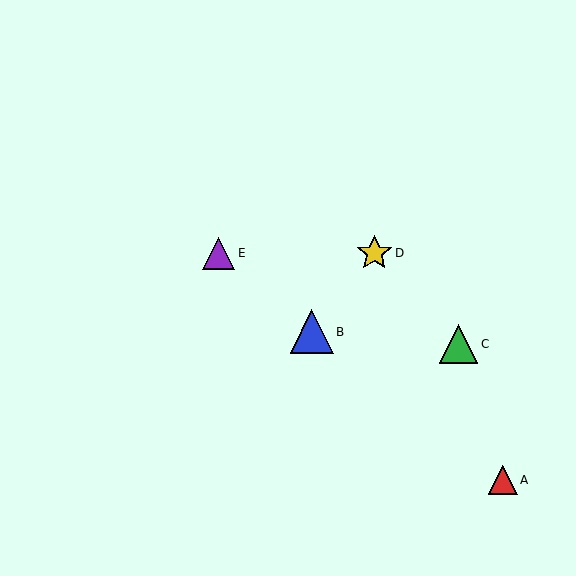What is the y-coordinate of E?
Object E is at y≈253.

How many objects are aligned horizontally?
2 objects (D, E) are aligned horizontally.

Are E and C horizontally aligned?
No, E is at y≈253 and C is at y≈344.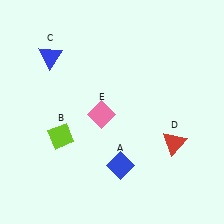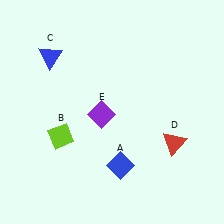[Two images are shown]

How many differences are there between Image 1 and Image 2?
There is 1 difference between the two images.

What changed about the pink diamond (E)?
In Image 1, E is pink. In Image 2, it changed to purple.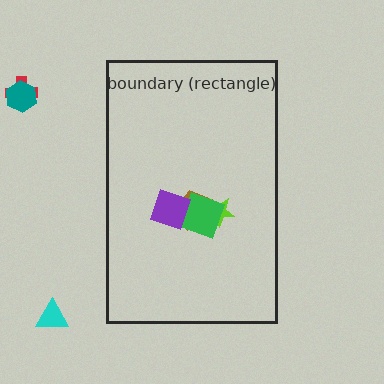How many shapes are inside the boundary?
4 inside, 3 outside.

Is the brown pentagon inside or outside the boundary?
Inside.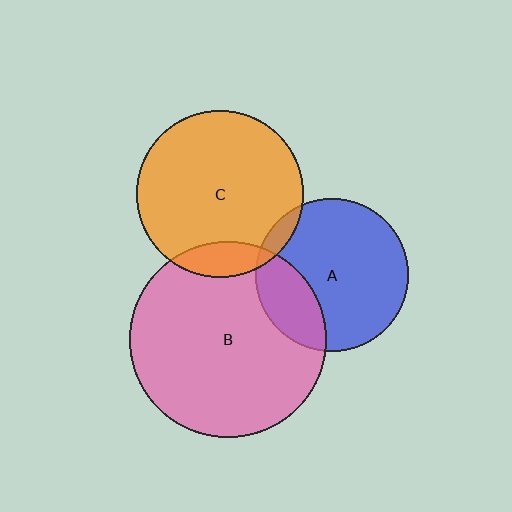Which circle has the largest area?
Circle B (pink).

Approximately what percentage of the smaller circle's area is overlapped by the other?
Approximately 10%.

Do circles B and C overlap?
Yes.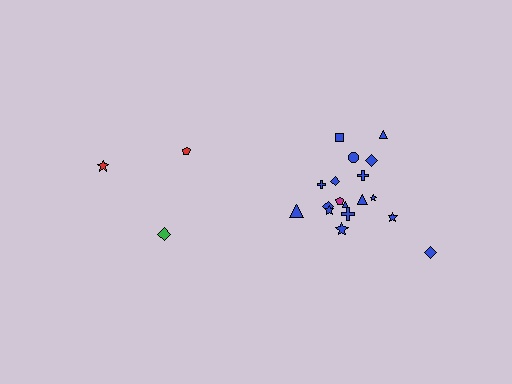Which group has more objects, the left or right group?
The right group.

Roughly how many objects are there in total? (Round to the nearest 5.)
Roughly 20 objects in total.